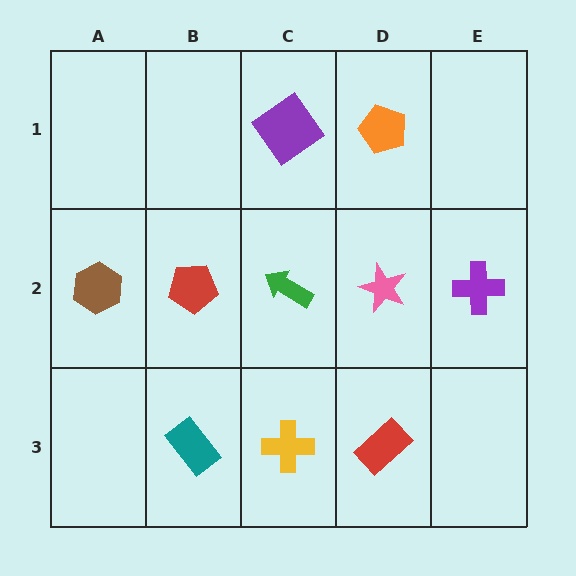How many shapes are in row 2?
5 shapes.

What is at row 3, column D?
A red rectangle.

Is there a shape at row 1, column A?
No, that cell is empty.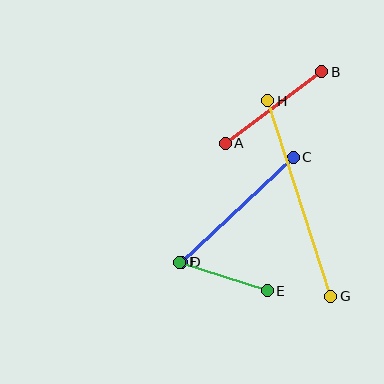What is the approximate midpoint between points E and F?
The midpoint is at approximately (224, 276) pixels.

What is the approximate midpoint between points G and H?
The midpoint is at approximately (299, 199) pixels.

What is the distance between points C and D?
The distance is approximately 154 pixels.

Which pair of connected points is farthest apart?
Points G and H are farthest apart.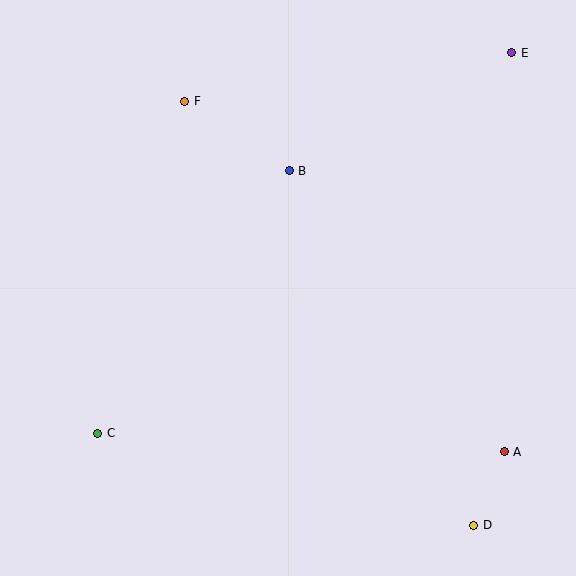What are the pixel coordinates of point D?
Point D is at (474, 525).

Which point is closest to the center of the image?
Point B at (289, 171) is closest to the center.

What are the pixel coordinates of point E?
Point E is at (512, 53).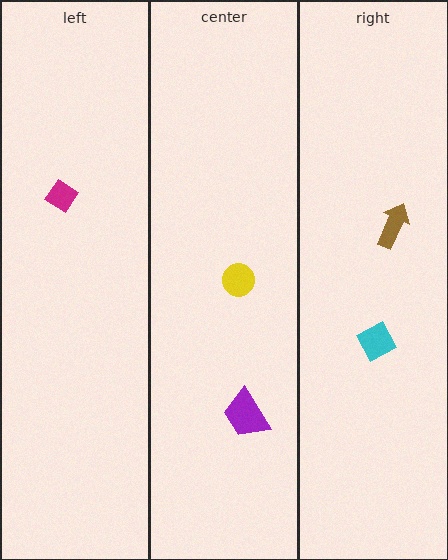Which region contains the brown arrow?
The right region.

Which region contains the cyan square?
The right region.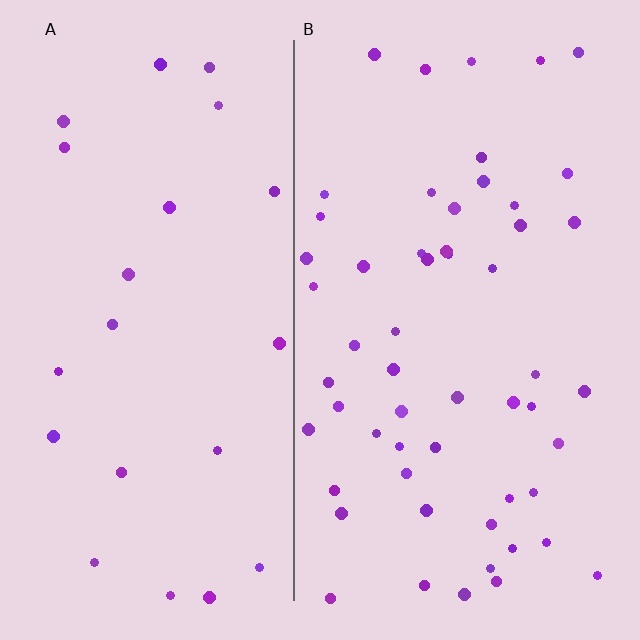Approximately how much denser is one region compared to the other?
Approximately 2.5× — region B over region A.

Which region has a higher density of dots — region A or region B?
B (the right).